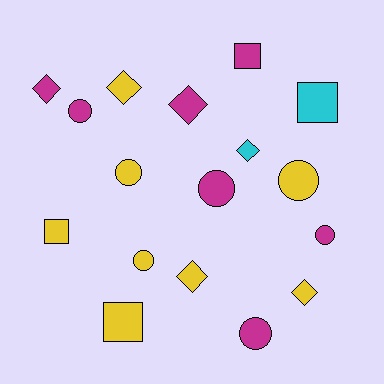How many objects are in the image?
There are 17 objects.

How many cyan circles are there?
There are no cyan circles.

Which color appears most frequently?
Yellow, with 8 objects.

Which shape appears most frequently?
Circle, with 7 objects.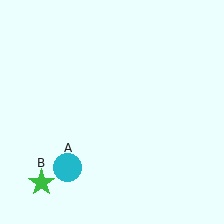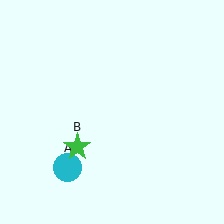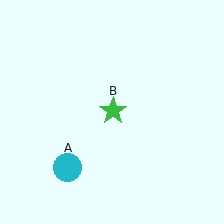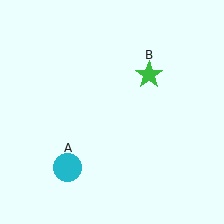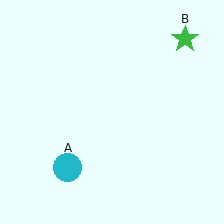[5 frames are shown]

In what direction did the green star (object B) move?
The green star (object B) moved up and to the right.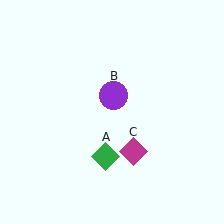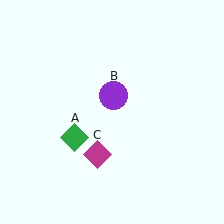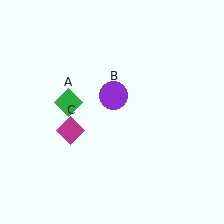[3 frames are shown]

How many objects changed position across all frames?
2 objects changed position: green diamond (object A), magenta diamond (object C).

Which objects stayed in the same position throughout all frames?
Purple circle (object B) remained stationary.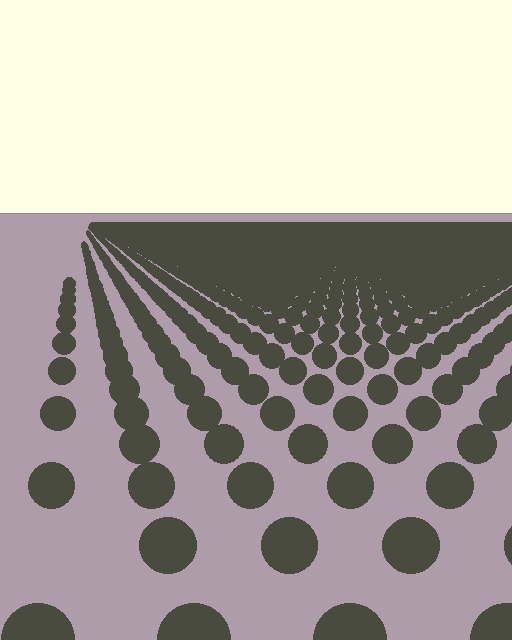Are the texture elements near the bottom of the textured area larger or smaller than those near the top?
Larger. Near the bottom, elements are closer to the viewer and appear at a bigger on-screen size.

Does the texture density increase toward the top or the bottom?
Density increases toward the top.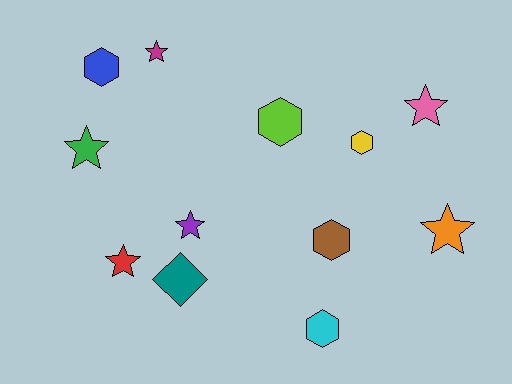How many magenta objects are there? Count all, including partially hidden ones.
There is 1 magenta object.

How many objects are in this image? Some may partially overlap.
There are 12 objects.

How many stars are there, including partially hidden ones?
There are 6 stars.